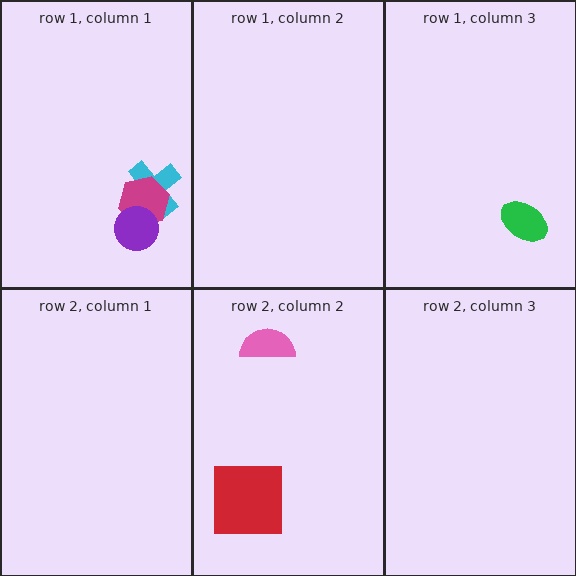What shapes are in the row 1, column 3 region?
The green ellipse.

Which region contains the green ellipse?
The row 1, column 3 region.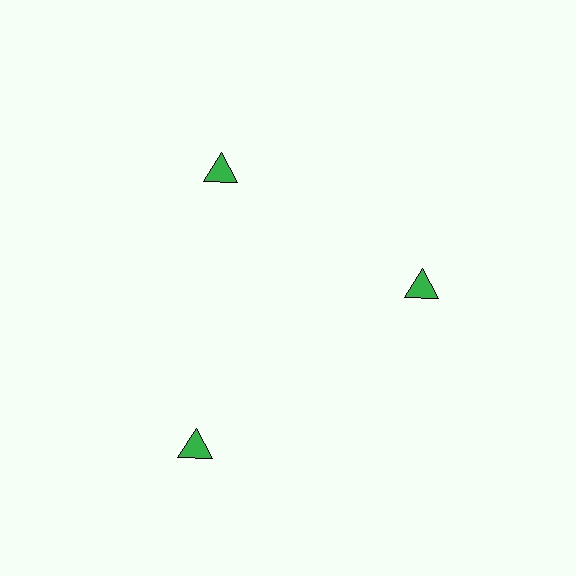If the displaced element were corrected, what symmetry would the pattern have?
It would have 3-fold rotational symmetry — the pattern would map onto itself every 120 degrees.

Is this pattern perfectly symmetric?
No. The 3 green triangles are arranged in a ring, but one element near the 7 o'clock position is pushed outward from the center, breaking the 3-fold rotational symmetry.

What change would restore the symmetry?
The symmetry would be restored by moving it inward, back onto the ring so that all 3 triangles sit at equal angles and equal distance from the center.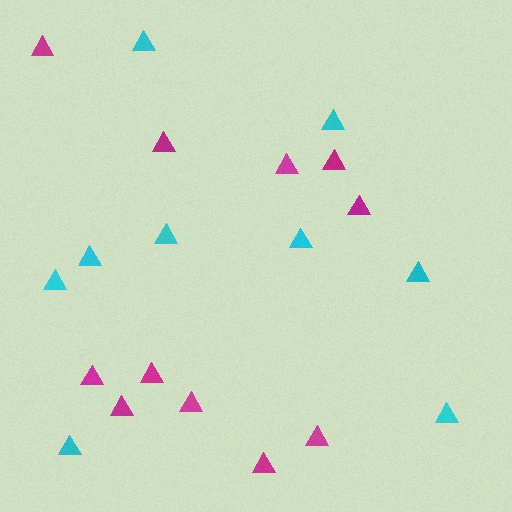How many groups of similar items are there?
There are 2 groups: one group of magenta triangles (11) and one group of cyan triangles (9).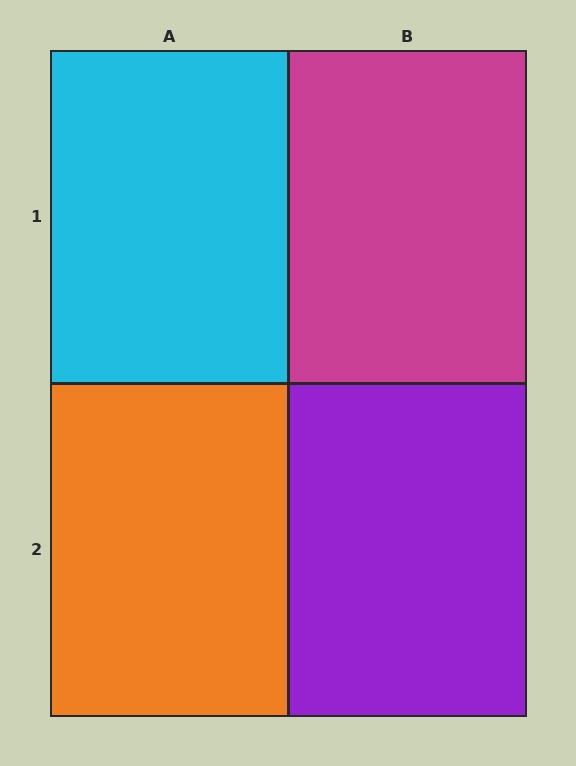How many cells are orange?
1 cell is orange.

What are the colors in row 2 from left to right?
Orange, purple.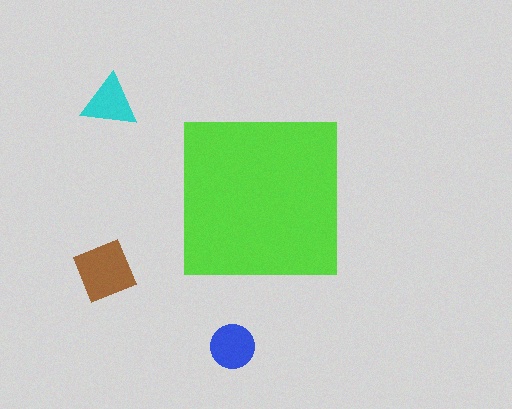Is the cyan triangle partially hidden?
No, the cyan triangle is fully visible.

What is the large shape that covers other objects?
A lime square.